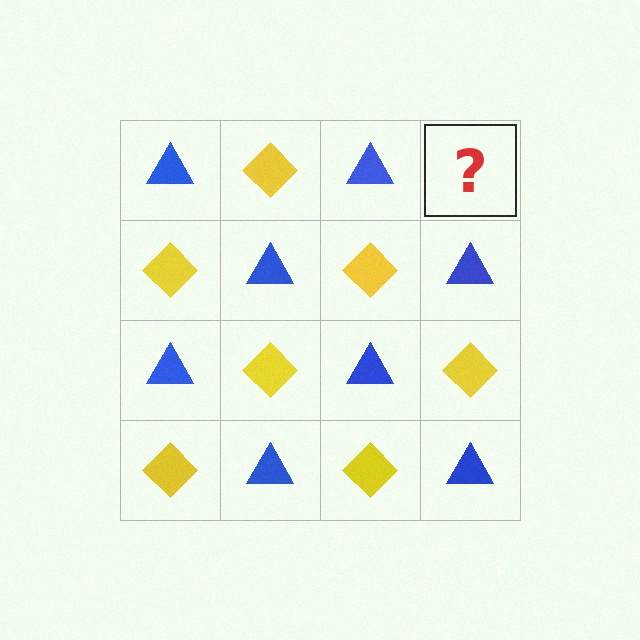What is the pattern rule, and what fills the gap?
The rule is that it alternates blue triangle and yellow diamond in a checkerboard pattern. The gap should be filled with a yellow diamond.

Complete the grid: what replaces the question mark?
The question mark should be replaced with a yellow diamond.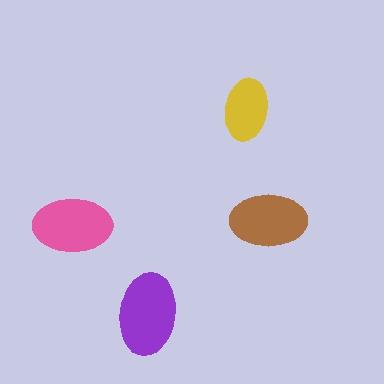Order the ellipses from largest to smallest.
the purple one, the pink one, the brown one, the yellow one.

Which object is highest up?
The yellow ellipse is topmost.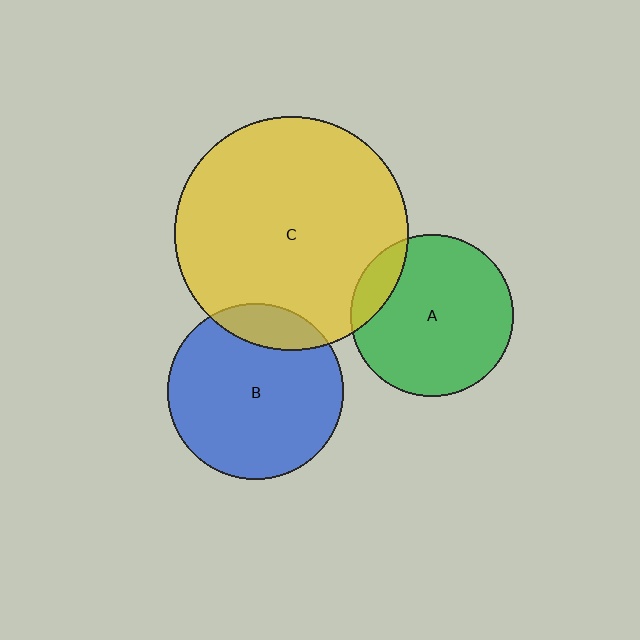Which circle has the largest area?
Circle C (yellow).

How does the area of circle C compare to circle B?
Approximately 1.8 times.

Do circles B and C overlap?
Yes.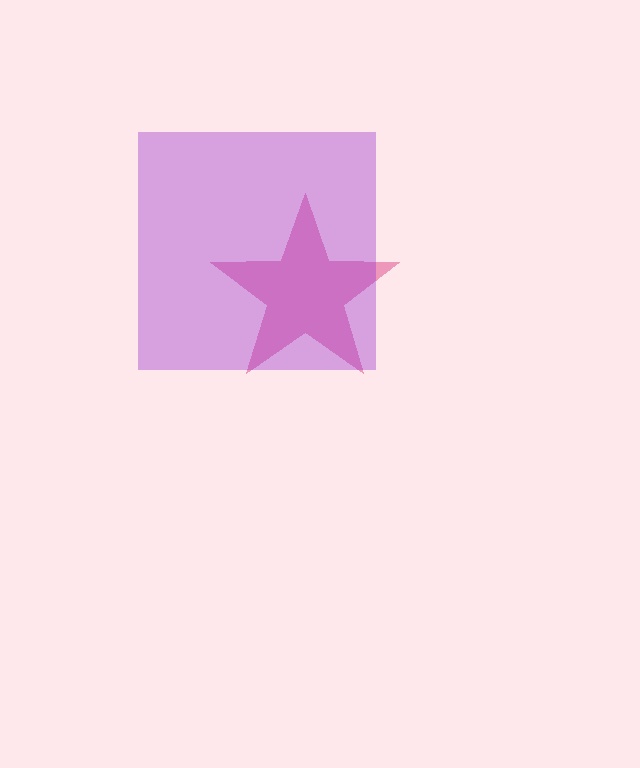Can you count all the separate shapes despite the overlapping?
Yes, there are 2 separate shapes.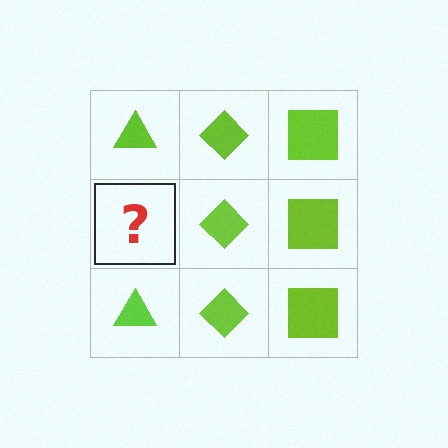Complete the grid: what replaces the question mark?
The question mark should be replaced with a lime triangle.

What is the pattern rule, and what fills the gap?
The rule is that each column has a consistent shape. The gap should be filled with a lime triangle.